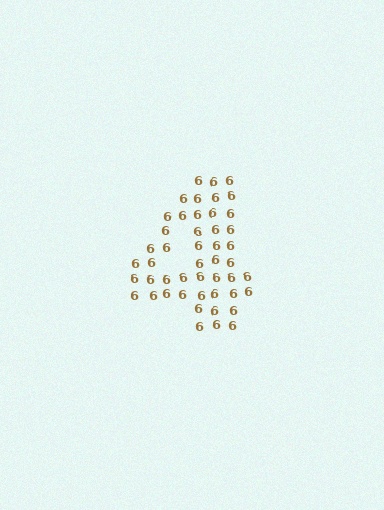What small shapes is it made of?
It is made of small digit 6's.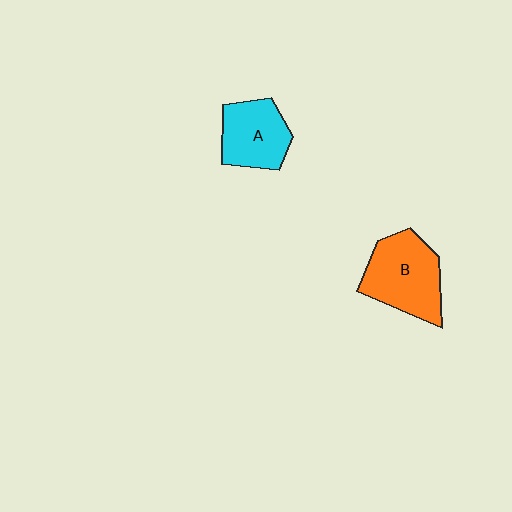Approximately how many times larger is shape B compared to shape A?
Approximately 1.3 times.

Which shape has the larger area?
Shape B (orange).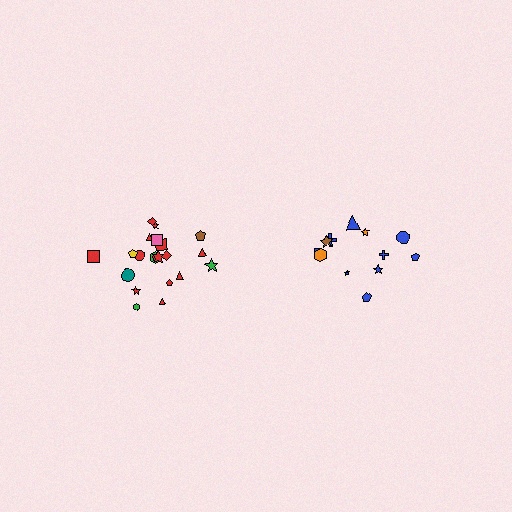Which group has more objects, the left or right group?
The left group.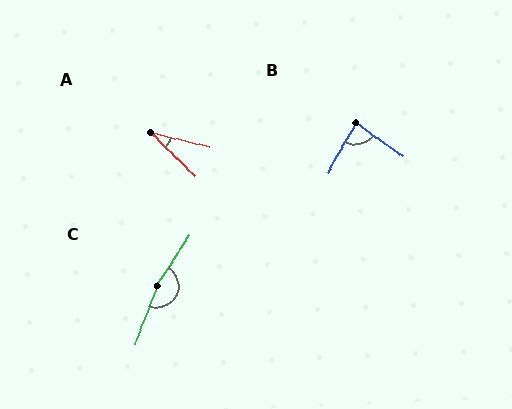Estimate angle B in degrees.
Approximately 84 degrees.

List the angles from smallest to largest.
A (31°), B (84°), C (168°).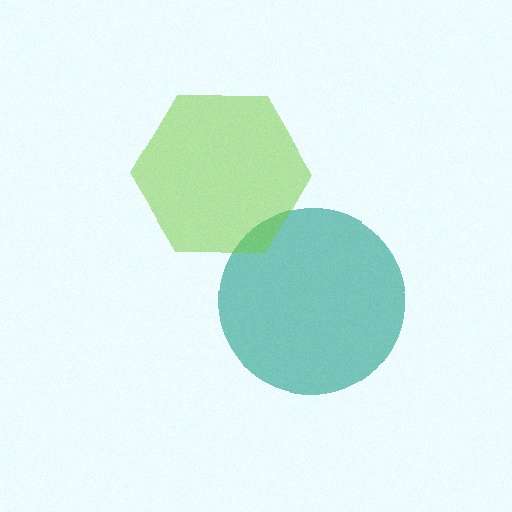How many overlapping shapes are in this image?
There are 2 overlapping shapes in the image.